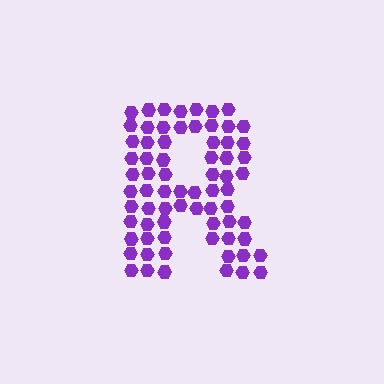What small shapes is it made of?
It is made of small hexagons.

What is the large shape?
The large shape is the letter R.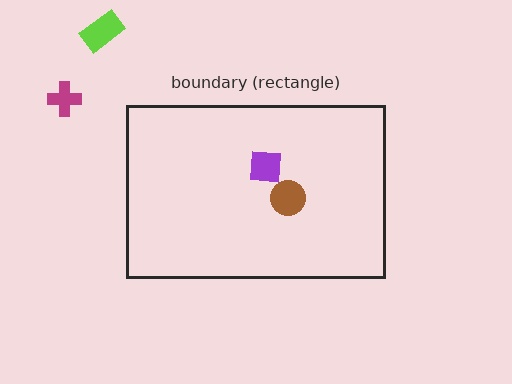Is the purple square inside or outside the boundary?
Inside.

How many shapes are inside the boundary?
2 inside, 2 outside.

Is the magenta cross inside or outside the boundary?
Outside.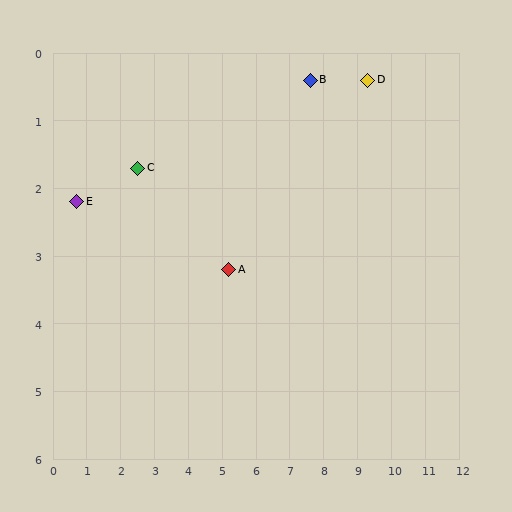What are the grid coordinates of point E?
Point E is at approximately (0.7, 2.2).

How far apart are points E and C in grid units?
Points E and C are about 1.9 grid units apart.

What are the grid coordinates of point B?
Point B is at approximately (7.6, 0.4).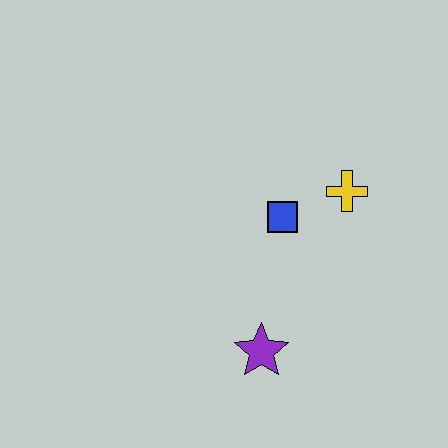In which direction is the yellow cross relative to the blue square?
The yellow cross is to the right of the blue square.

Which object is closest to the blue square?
The yellow cross is closest to the blue square.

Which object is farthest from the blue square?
The purple star is farthest from the blue square.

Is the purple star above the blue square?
No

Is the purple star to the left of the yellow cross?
Yes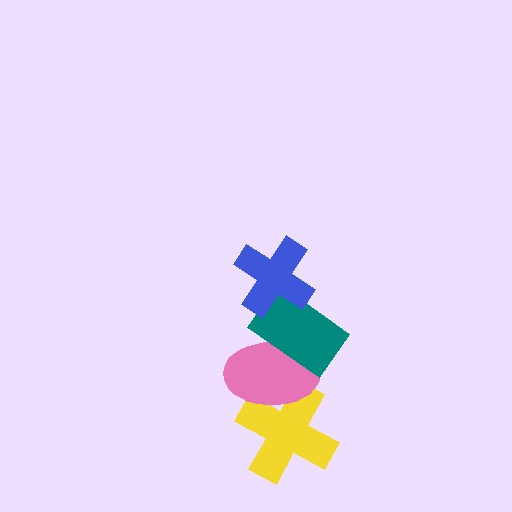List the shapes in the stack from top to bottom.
From top to bottom: the blue cross, the teal rectangle, the pink ellipse, the yellow cross.